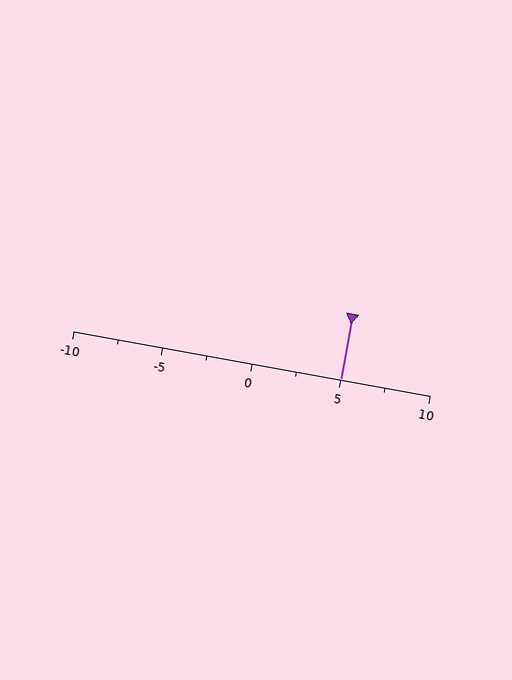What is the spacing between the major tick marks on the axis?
The major ticks are spaced 5 apart.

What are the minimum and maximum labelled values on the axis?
The axis runs from -10 to 10.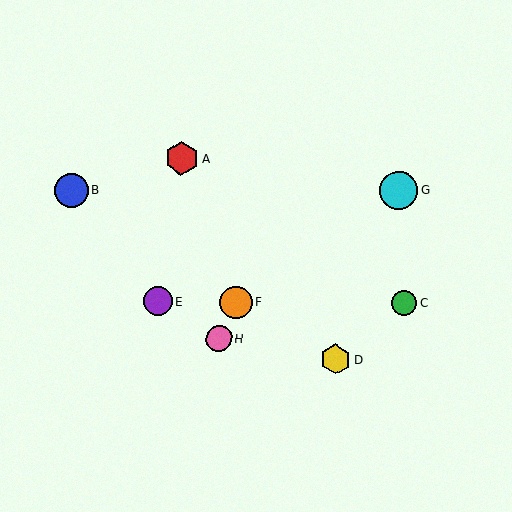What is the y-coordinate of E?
Object E is at y≈302.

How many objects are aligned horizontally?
3 objects (C, E, F) are aligned horizontally.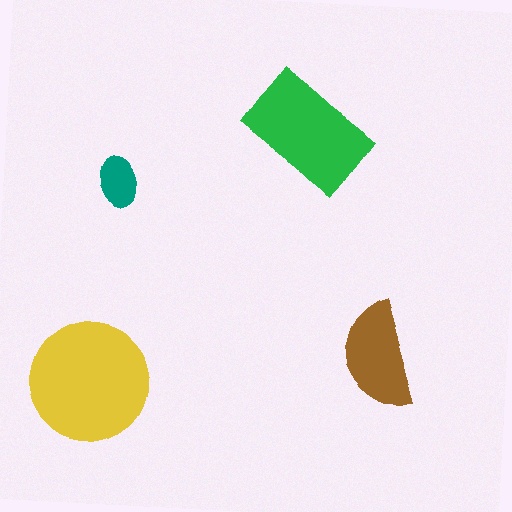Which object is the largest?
The yellow circle.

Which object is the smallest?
The teal ellipse.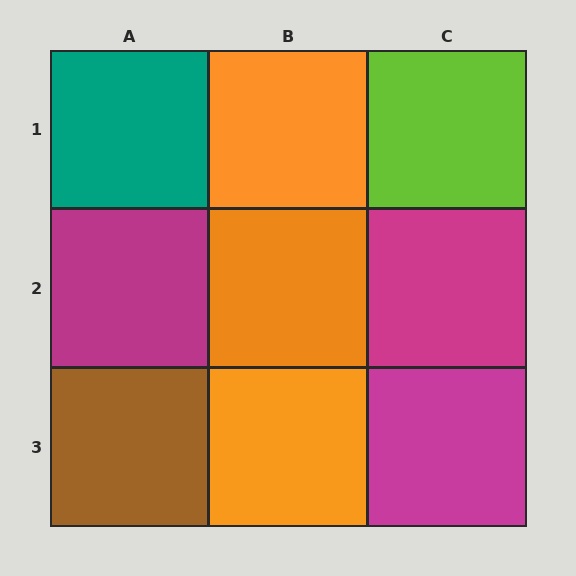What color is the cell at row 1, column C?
Lime.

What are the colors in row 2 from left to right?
Magenta, orange, magenta.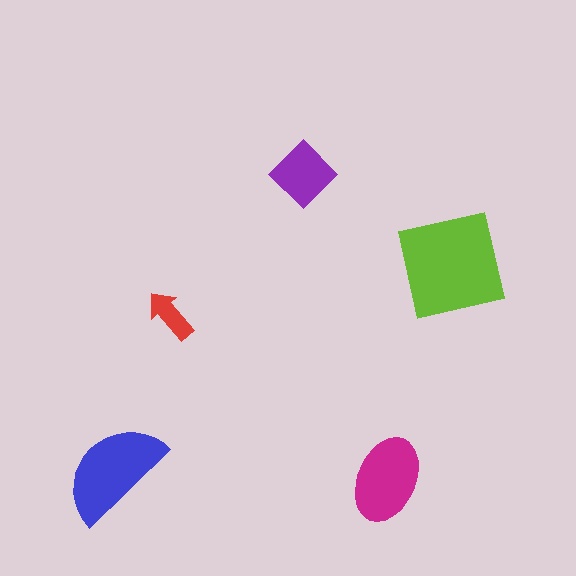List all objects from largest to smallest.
The lime square, the blue semicircle, the magenta ellipse, the purple diamond, the red arrow.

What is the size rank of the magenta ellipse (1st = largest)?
3rd.